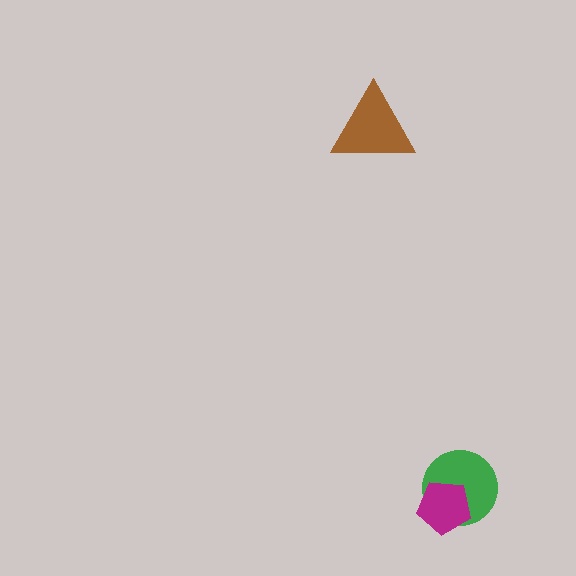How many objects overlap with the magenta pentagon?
1 object overlaps with the magenta pentagon.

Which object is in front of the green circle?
The magenta pentagon is in front of the green circle.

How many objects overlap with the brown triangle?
0 objects overlap with the brown triangle.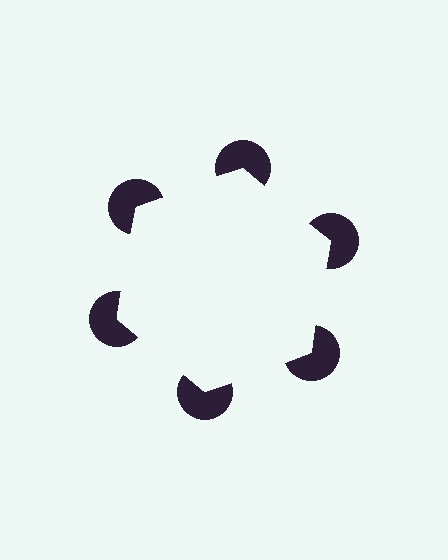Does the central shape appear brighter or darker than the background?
It typically appears slightly brighter than the background, even though no actual brightness change is drawn.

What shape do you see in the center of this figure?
An illusory hexagon — its edges are inferred from the aligned wedge cuts in the pac-man discs, not physically drawn.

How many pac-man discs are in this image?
There are 6 — one at each vertex of the illusory hexagon.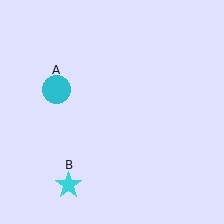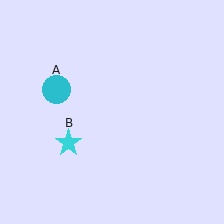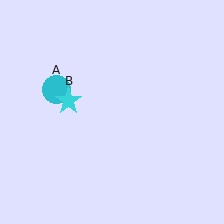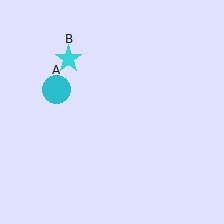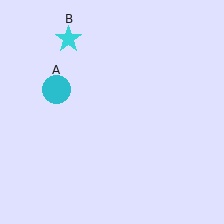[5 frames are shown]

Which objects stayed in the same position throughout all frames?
Cyan circle (object A) remained stationary.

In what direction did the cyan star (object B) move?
The cyan star (object B) moved up.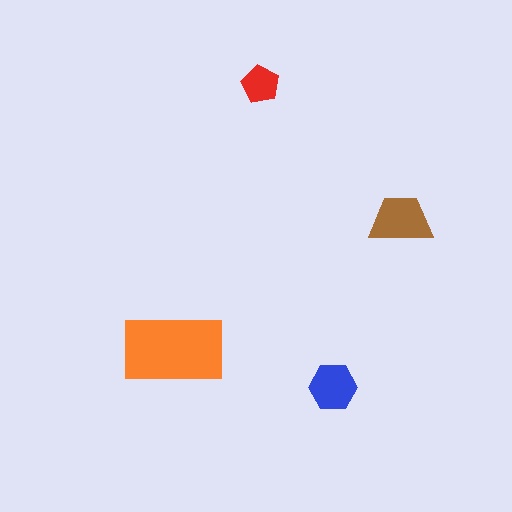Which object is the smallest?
The red pentagon.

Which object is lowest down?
The blue hexagon is bottommost.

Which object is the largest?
The orange rectangle.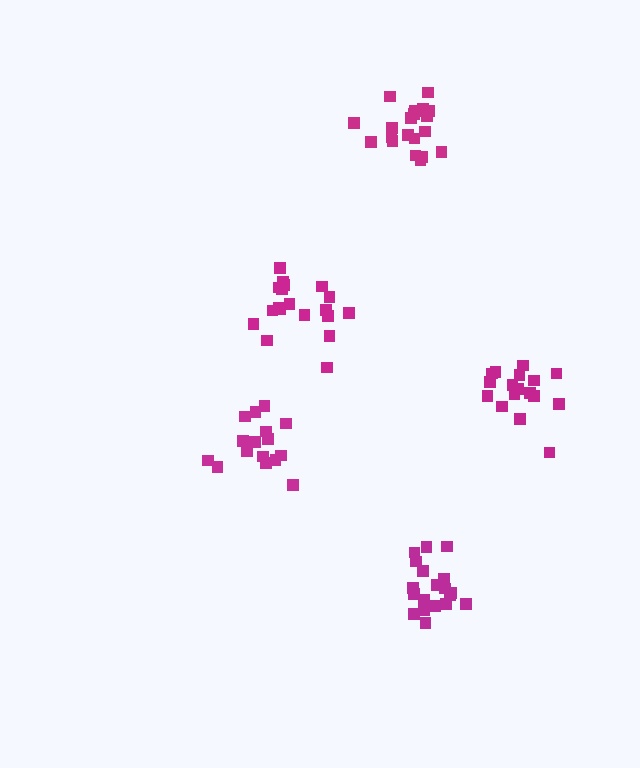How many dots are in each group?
Group 1: 19 dots, Group 2: 16 dots, Group 3: 19 dots, Group 4: 17 dots, Group 5: 20 dots (91 total).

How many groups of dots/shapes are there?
There are 5 groups.